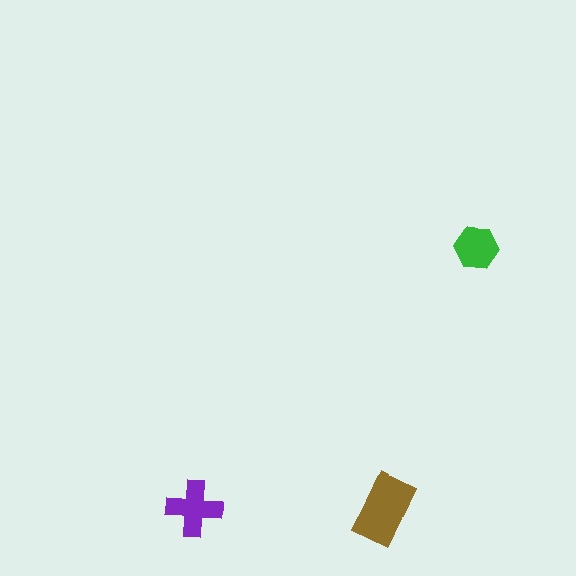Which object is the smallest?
The green hexagon.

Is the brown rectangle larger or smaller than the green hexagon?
Larger.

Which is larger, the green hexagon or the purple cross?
The purple cross.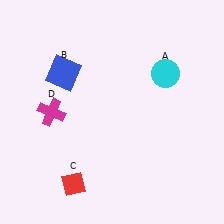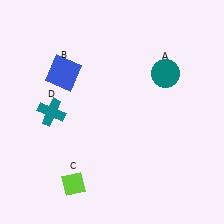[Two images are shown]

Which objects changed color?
A changed from cyan to teal. C changed from red to lime. D changed from magenta to teal.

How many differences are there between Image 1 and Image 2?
There are 3 differences between the two images.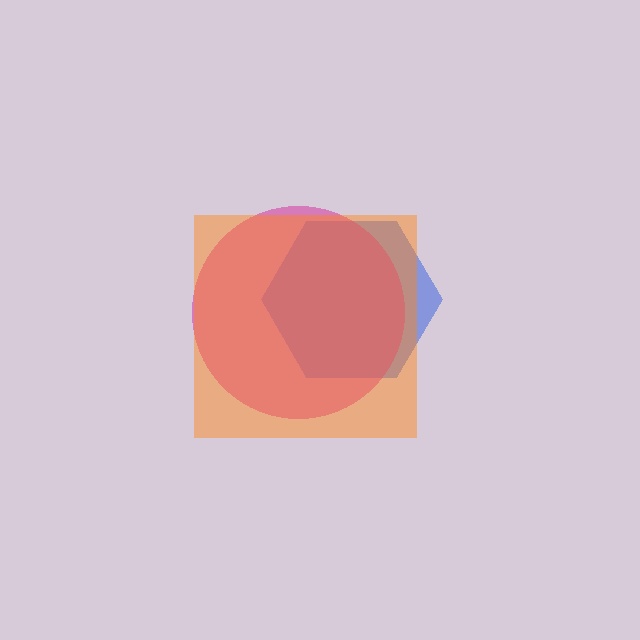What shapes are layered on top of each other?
The layered shapes are: a blue hexagon, a magenta circle, an orange square.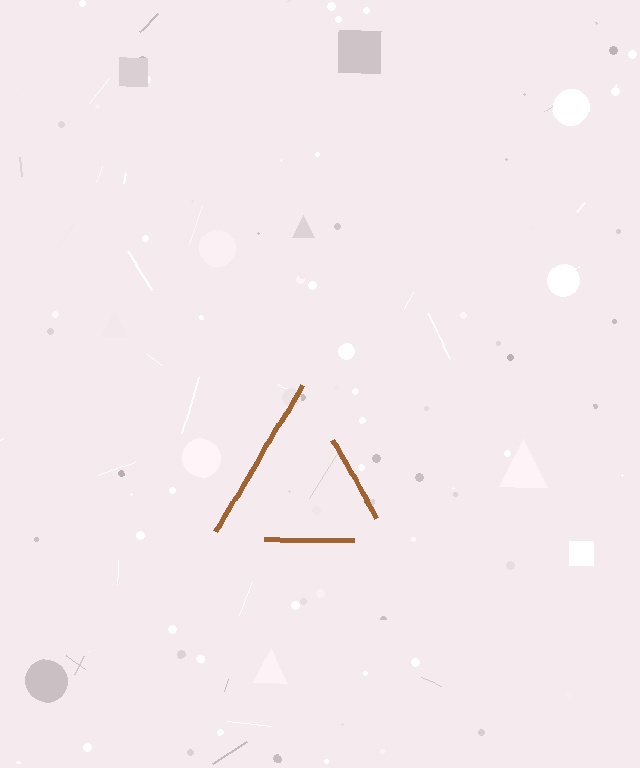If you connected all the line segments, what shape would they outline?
They would outline a triangle.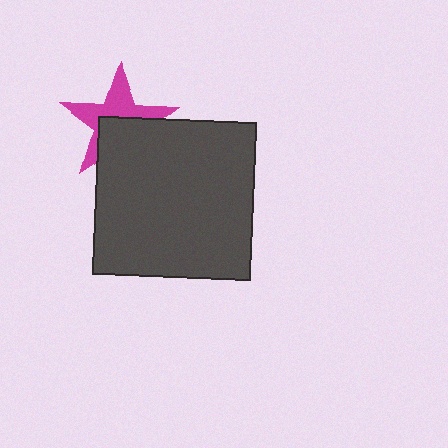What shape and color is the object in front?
The object in front is a dark gray square.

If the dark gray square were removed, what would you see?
You would see the complete magenta star.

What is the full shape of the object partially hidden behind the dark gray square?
The partially hidden object is a magenta star.